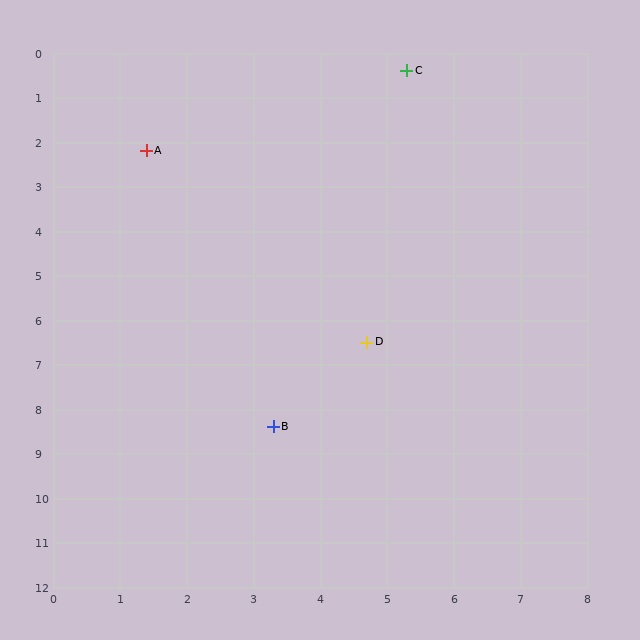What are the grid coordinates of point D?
Point D is at approximately (4.7, 6.5).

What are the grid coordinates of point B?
Point B is at approximately (3.3, 8.4).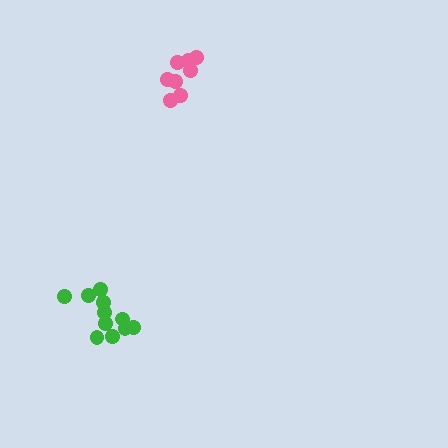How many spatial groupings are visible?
There are 2 spatial groupings.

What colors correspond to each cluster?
The clusters are colored: pink, green.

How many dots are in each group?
Group 1: 9 dots, Group 2: 11 dots (20 total).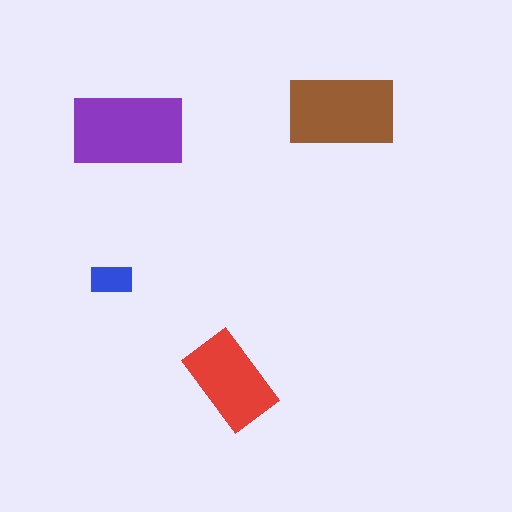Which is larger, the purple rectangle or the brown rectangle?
The purple one.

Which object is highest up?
The brown rectangle is topmost.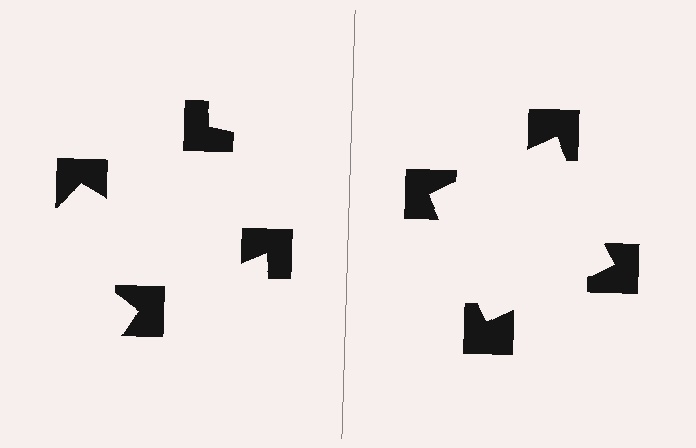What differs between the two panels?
The notched squares are positioned identically on both sides; only the wedge orientations differ. On the right they align to a square; on the left they are misaligned.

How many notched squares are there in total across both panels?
8 — 4 on each side.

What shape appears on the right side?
An illusory square.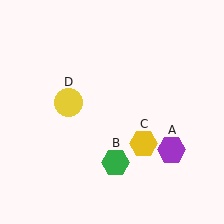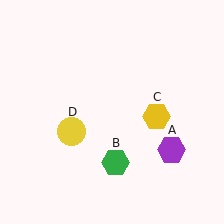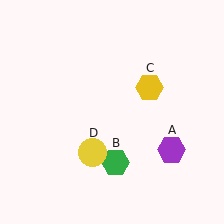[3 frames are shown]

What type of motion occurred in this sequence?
The yellow hexagon (object C), yellow circle (object D) rotated counterclockwise around the center of the scene.